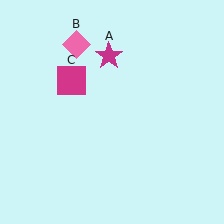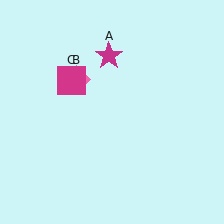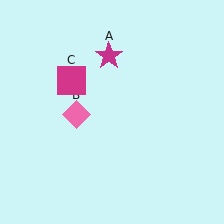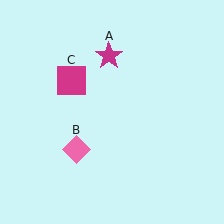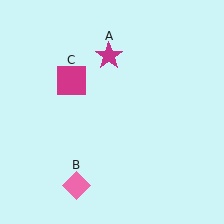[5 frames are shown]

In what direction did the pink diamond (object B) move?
The pink diamond (object B) moved down.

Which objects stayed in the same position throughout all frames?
Magenta star (object A) and magenta square (object C) remained stationary.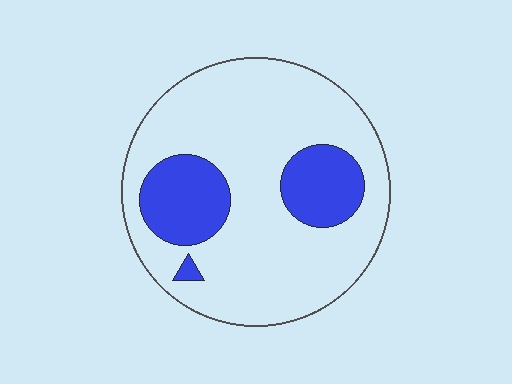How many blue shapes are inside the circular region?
3.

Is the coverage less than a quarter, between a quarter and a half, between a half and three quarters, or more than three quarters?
Less than a quarter.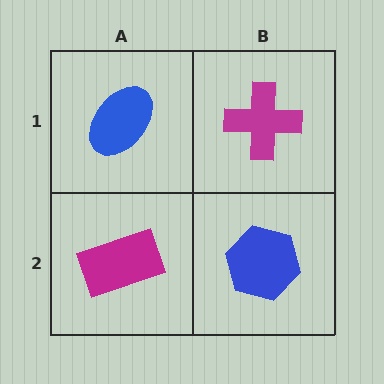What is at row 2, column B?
A blue hexagon.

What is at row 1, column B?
A magenta cross.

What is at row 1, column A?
A blue ellipse.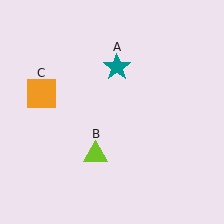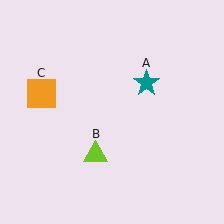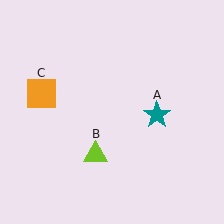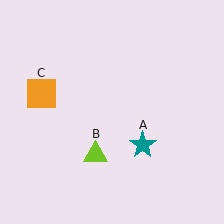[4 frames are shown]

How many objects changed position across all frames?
1 object changed position: teal star (object A).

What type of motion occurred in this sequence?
The teal star (object A) rotated clockwise around the center of the scene.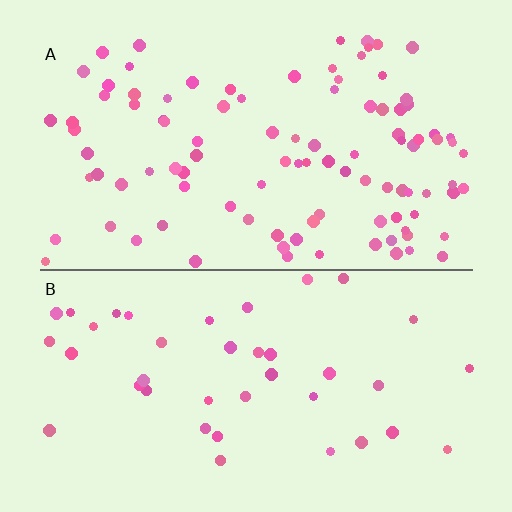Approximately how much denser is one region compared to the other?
Approximately 2.5× — region A over region B.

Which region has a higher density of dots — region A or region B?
A (the top).